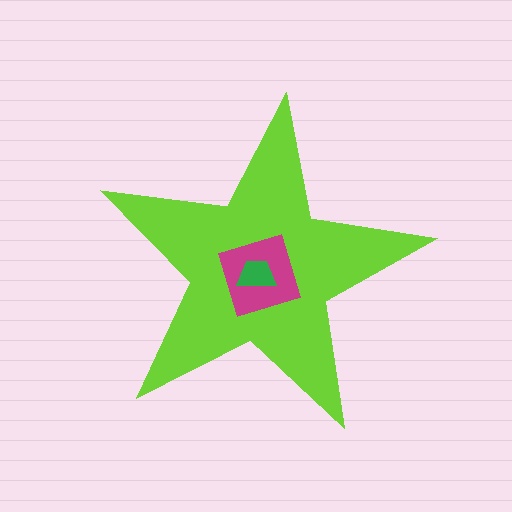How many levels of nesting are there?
3.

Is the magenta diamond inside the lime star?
Yes.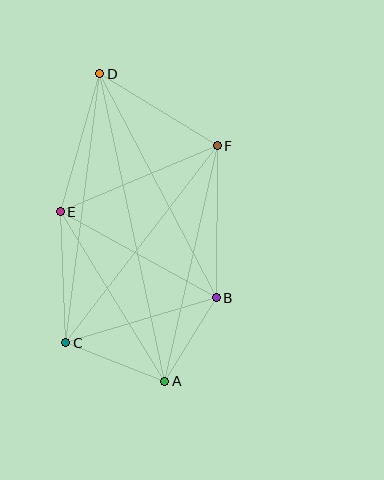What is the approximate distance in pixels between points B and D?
The distance between B and D is approximately 252 pixels.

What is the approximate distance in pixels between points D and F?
The distance between D and F is approximately 138 pixels.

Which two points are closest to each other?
Points A and B are closest to each other.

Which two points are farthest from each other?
Points A and D are farthest from each other.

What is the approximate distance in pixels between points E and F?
The distance between E and F is approximately 170 pixels.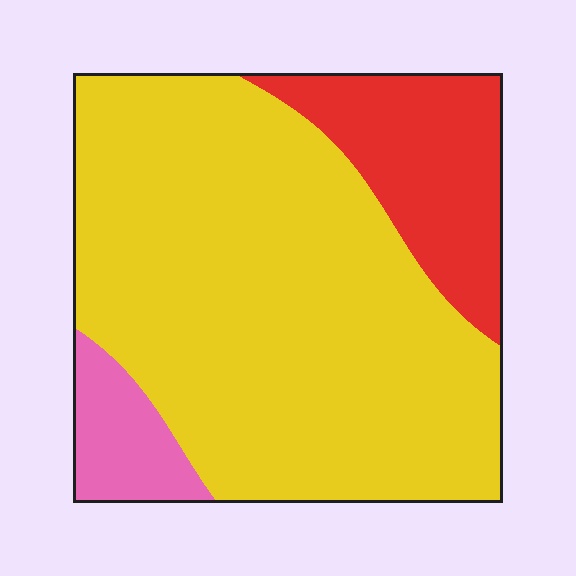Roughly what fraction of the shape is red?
Red takes up about one fifth (1/5) of the shape.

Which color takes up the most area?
Yellow, at roughly 75%.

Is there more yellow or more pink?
Yellow.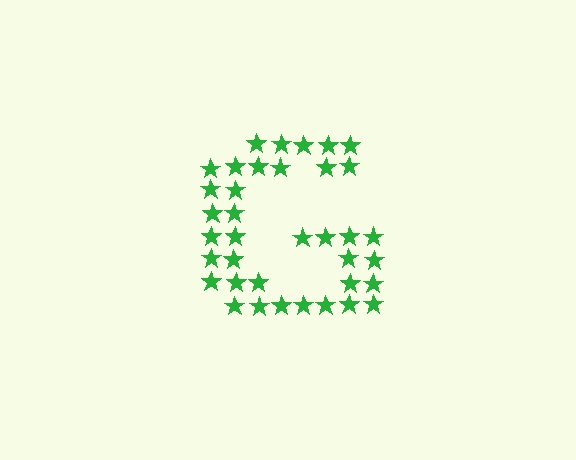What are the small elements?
The small elements are stars.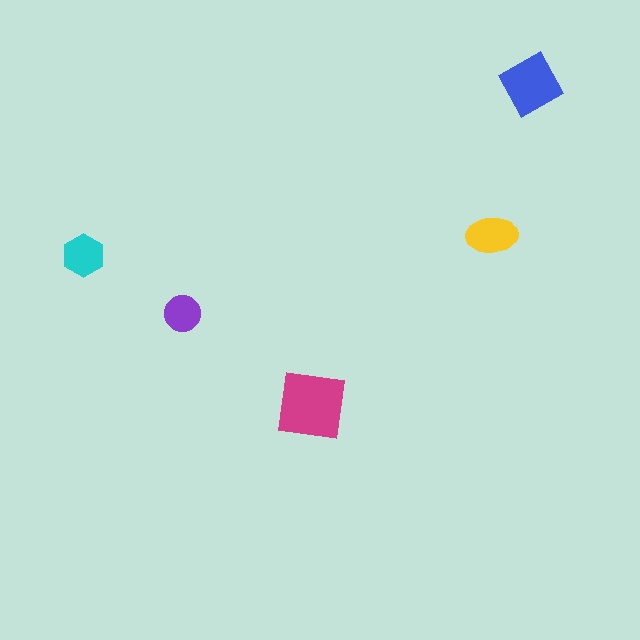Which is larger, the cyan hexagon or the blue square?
The blue square.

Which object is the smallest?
The purple circle.